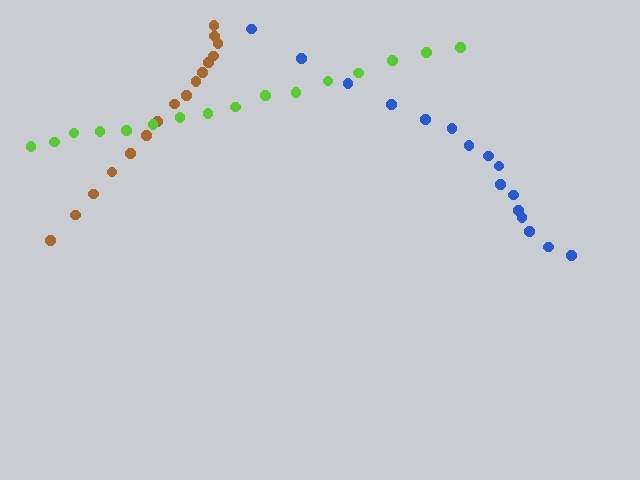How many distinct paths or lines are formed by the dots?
There are 3 distinct paths.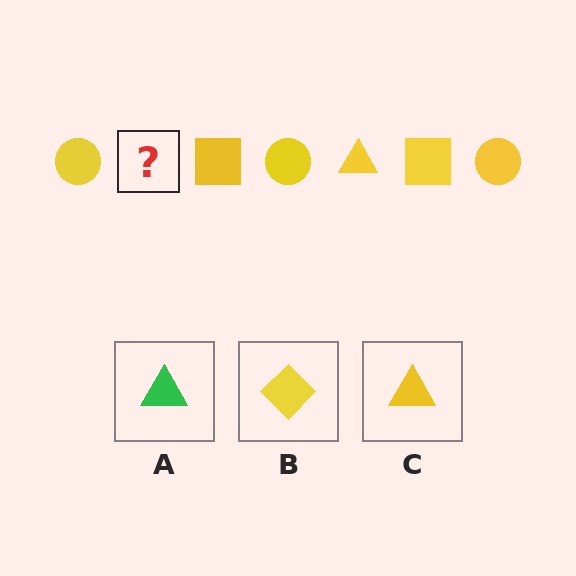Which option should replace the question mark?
Option C.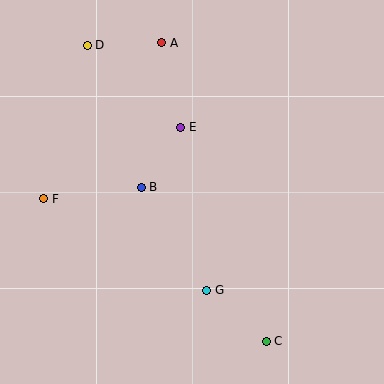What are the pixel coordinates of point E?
Point E is at (181, 127).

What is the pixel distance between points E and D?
The distance between E and D is 125 pixels.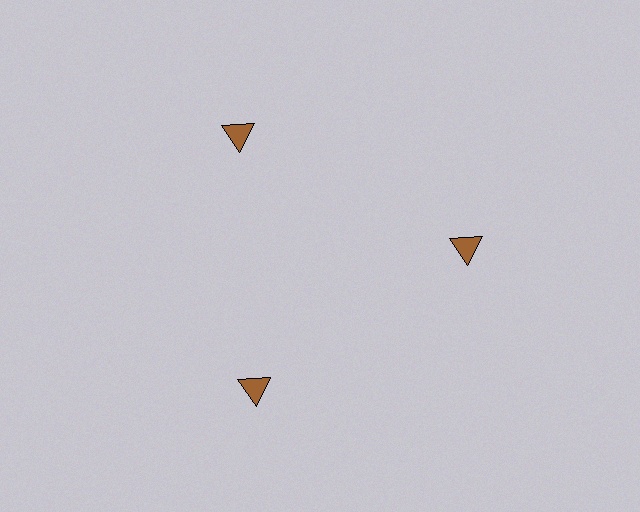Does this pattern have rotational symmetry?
Yes, this pattern has 3-fold rotational symmetry. It looks the same after rotating 120 degrees around the center.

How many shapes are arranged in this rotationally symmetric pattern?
There are 3 shapes, arranged in 3 groups of 1.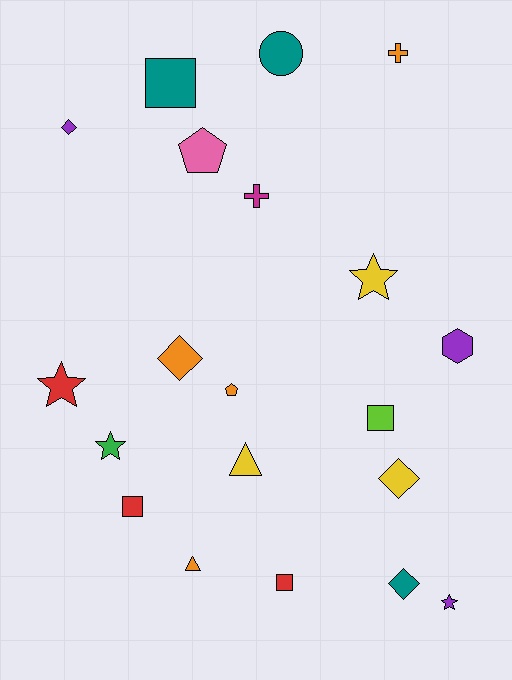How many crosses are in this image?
There are 2 crosses.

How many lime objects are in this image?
There is 1 lime object.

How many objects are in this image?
There are 20 objects.